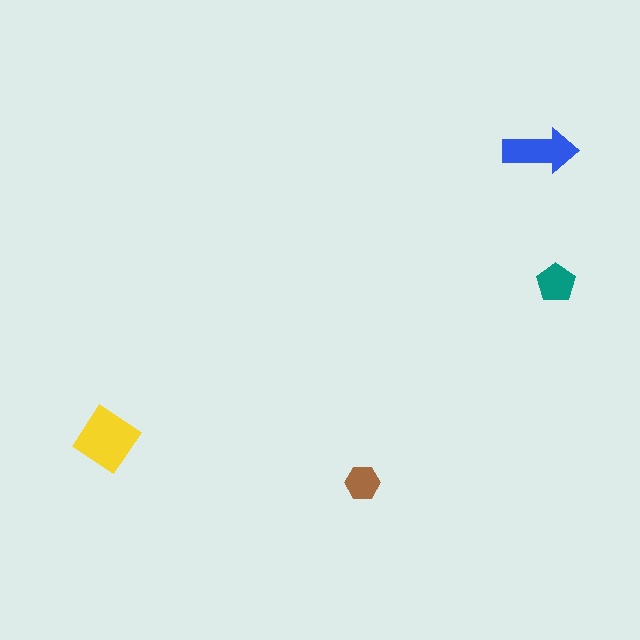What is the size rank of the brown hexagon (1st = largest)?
4th.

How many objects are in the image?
There are 4 objects in the image.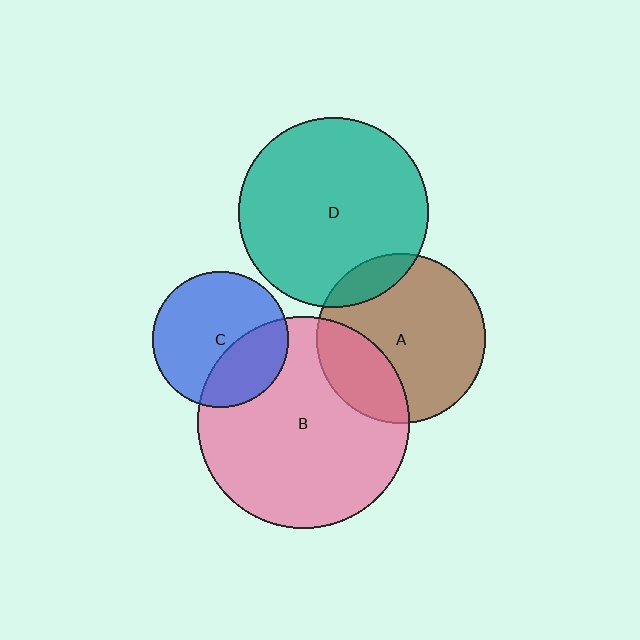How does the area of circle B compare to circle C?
Approximately 2.4 times.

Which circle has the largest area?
Circle B (pink).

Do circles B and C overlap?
Yes.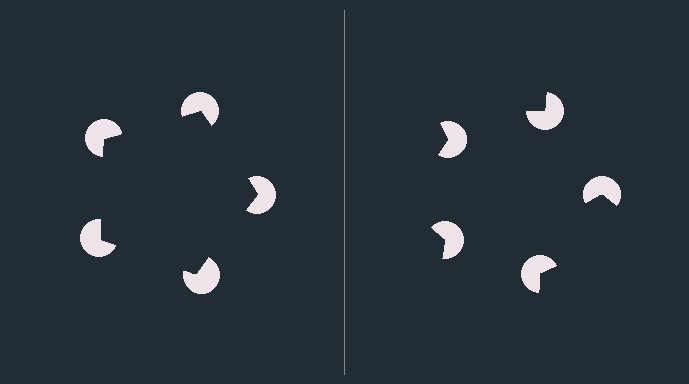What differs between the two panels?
The pac-man discs are positioned identically on both sides; only the wedge orientations differ. On the left they align to a pentagon; on the right they are misaligned.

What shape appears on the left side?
An illusory pentagon.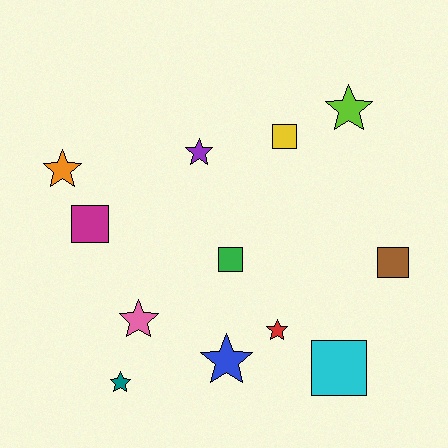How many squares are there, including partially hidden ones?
There are 5 squares.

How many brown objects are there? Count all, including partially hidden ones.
There is 1 brown object.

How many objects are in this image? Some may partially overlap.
There are 12 objects.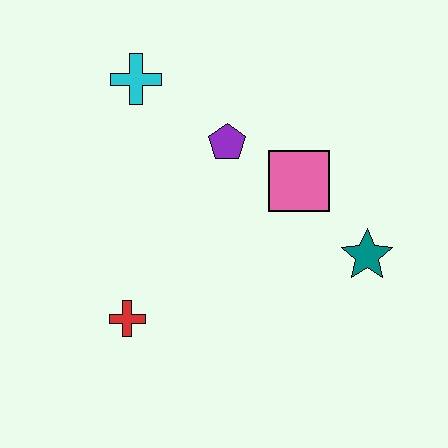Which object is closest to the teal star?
The pink square is closest to the teal star.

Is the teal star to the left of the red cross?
No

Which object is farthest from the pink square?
The red cross is farthest from the pink square.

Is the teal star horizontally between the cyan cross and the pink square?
No